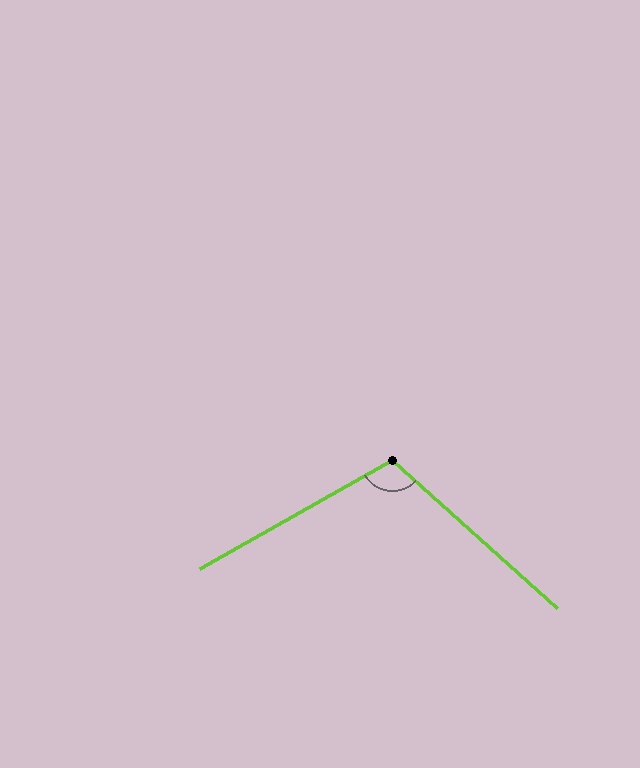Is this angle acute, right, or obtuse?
It is obtuse.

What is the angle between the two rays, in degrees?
Approximately 109 degrees.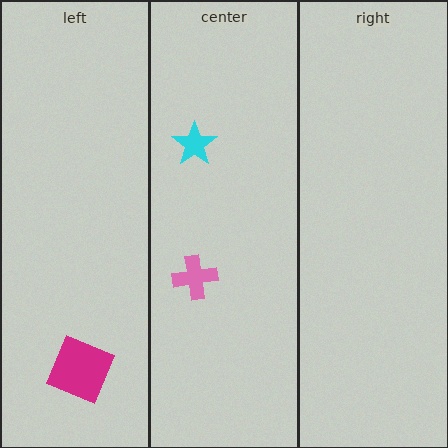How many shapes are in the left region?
1.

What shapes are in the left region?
The magenta square.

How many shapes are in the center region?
2.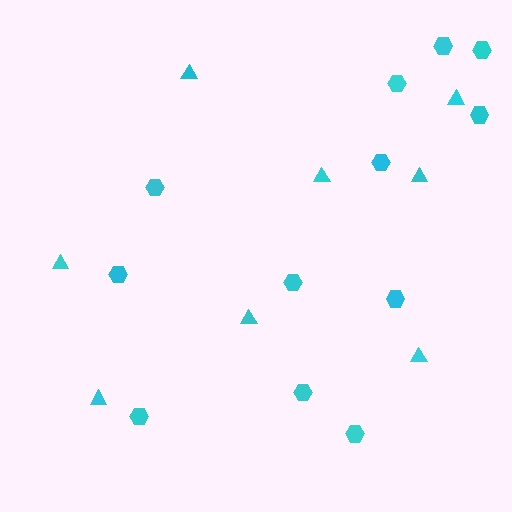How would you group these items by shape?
There are 2 groups: one group of triangles (8) and one group of hexagons (12).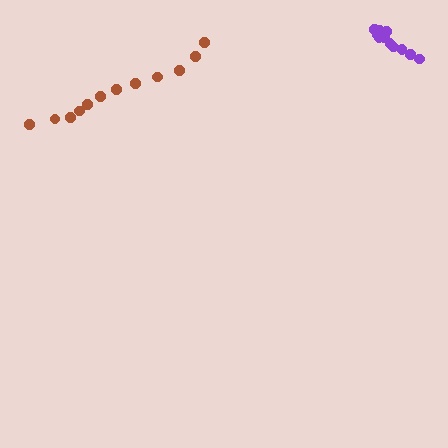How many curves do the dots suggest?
There are 2 distinct paths.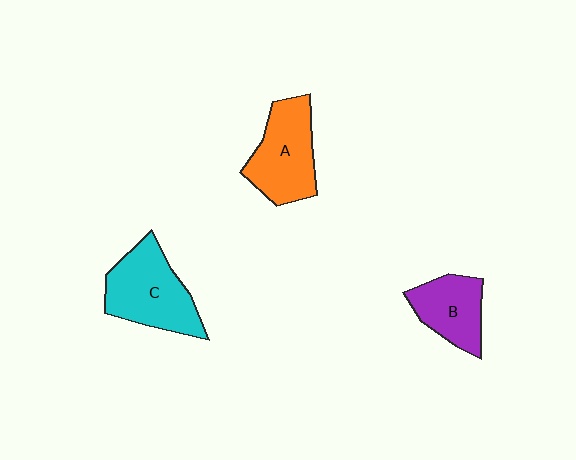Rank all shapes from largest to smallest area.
From largest to smallest: C (cyan), A (orange), B (purple).